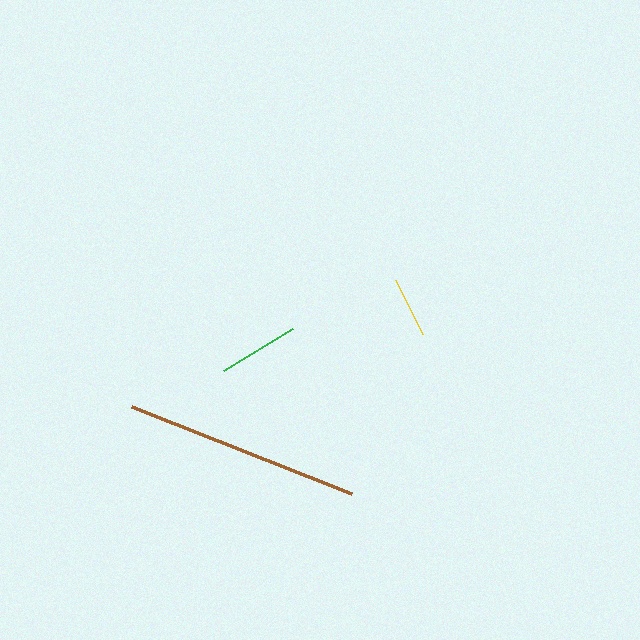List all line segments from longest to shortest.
From longest to shortest: brown, green, yellow.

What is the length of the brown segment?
The brown segment is approximately 236 pixels long.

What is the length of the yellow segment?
The yellow segment is approximately 61 pixels long.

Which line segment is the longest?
The brown line is the longest at approximately 236 pixels.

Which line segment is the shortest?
The yellow line is the shortest at approximately 61 pixels.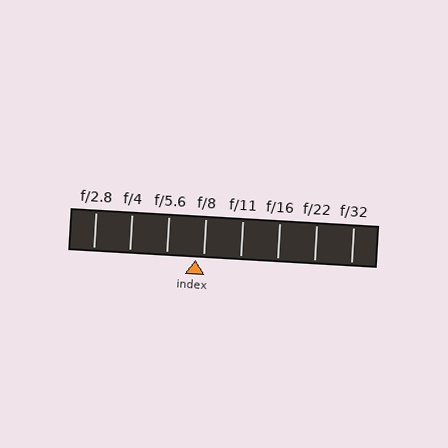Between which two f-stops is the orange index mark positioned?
The index mark is between f/5.6 and f/8.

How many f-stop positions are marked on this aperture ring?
There are 8 f-stop positions marked.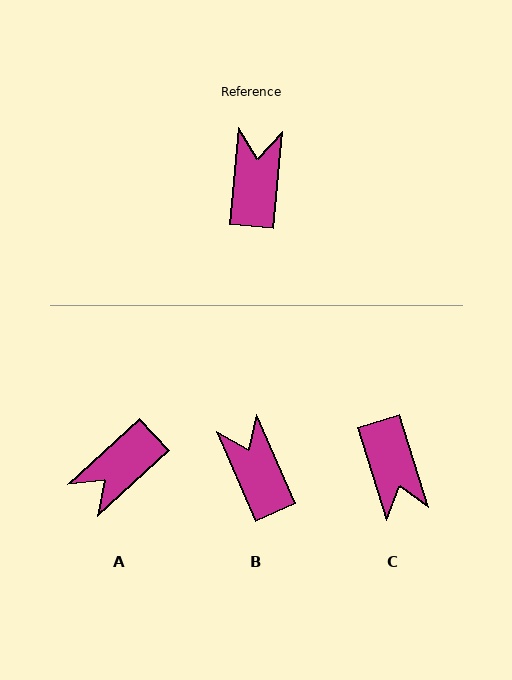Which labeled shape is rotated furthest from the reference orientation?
C, about 158 degrees away.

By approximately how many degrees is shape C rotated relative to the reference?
Approximately 158 degrees clockwise.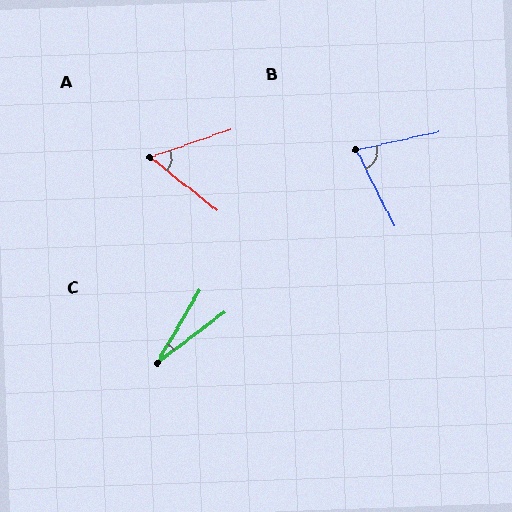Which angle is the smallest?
C, at approximately 22 degrees.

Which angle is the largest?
B, at approximately 76 degrees.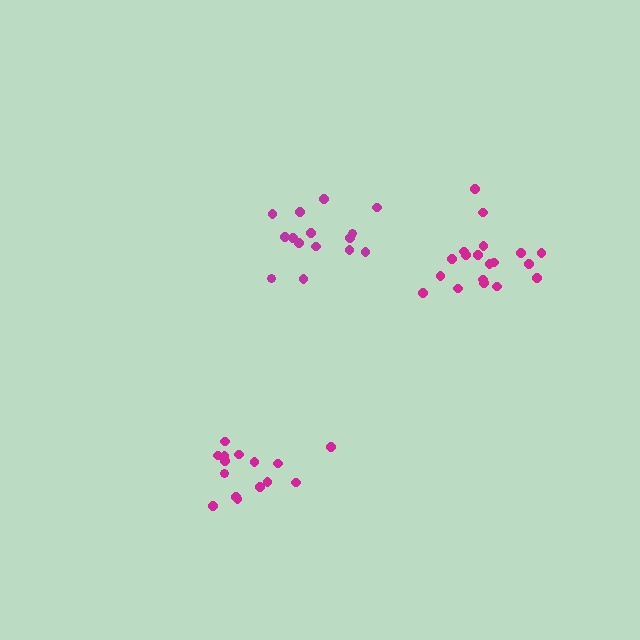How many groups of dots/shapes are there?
There are 3 groups.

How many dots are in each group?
Group 1: 15 dots, Group 2: 15 dots, Group 3: 19 dots (49 total).